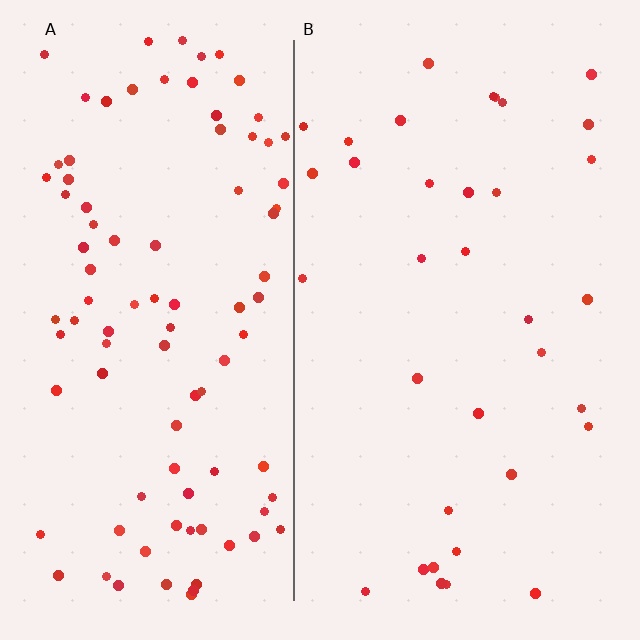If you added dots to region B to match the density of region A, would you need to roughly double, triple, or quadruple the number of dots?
Approximately triple.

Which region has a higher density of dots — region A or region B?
A (the left).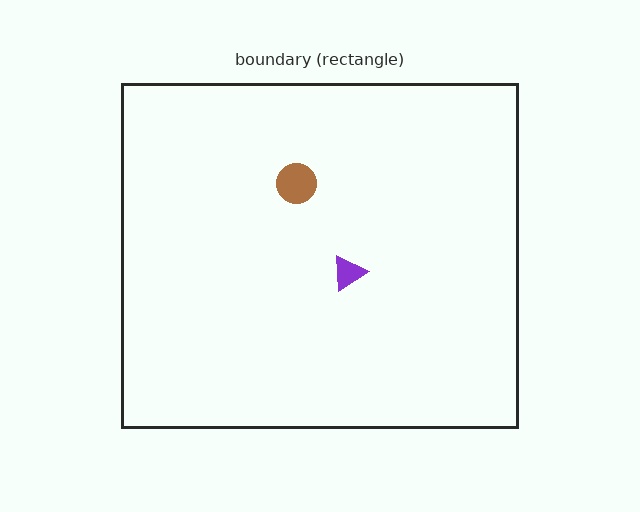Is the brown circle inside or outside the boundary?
Inside.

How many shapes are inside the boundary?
2 inside, 0 outside.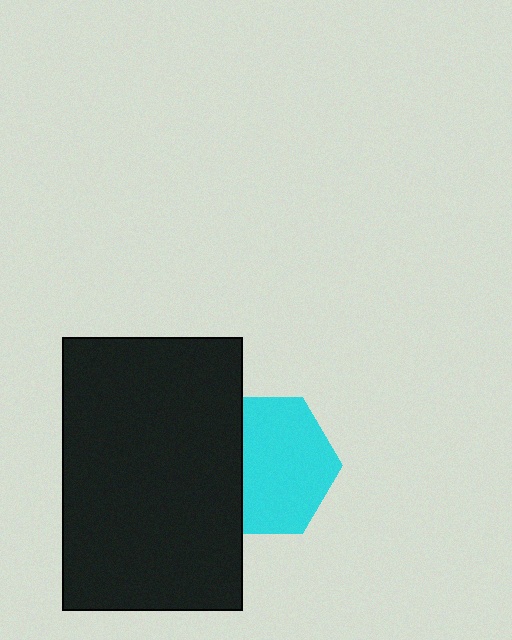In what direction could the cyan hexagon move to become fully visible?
The cyan hexagon could move right. That would shift it out from behind the black rectangle entirely.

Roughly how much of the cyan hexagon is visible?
Most of it is visible (roughly 67%).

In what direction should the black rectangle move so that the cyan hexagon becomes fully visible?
The black rectangle should move left. That is the shortest direction to clear the overlap and leave the cyan hexagon fully visible.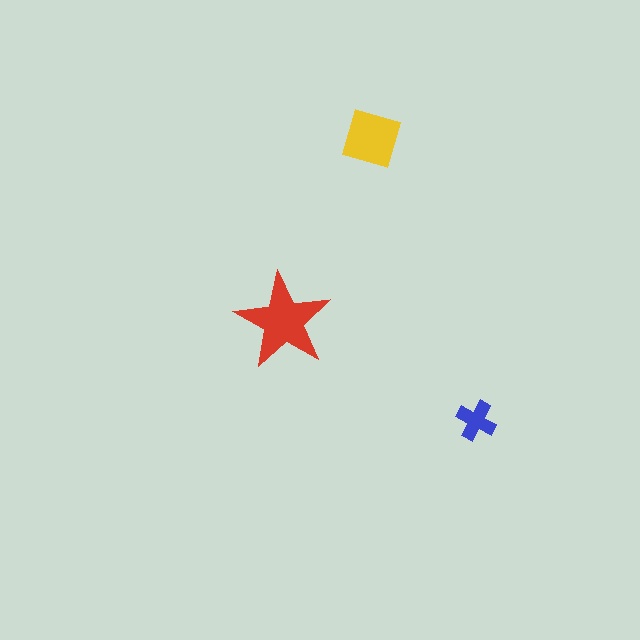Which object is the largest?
The red star.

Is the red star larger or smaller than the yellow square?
Larger.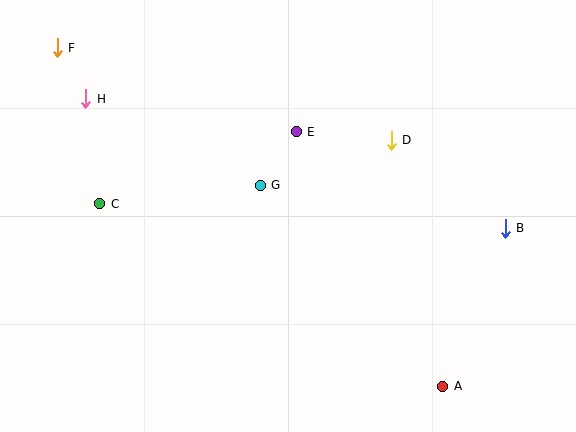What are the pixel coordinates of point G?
Point G is at (260, 185).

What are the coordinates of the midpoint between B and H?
The midpoint between B and H is at (296, 163).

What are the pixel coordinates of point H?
Point H is at (86, 99).